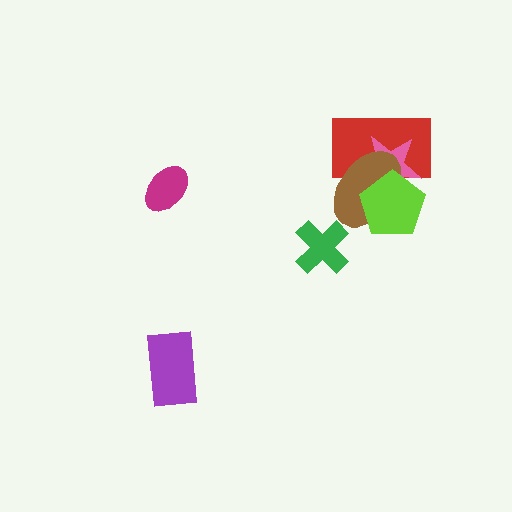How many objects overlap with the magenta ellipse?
0 objects overlap with the magenta ellipse.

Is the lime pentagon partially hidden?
No, no other shape covers it.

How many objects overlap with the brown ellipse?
3 objects overlap with the brown ellipse.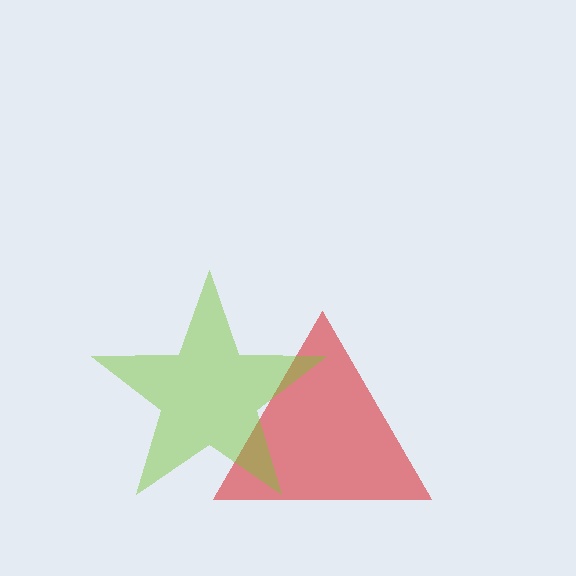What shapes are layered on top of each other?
The layered shapes are: a red triangle, a lime star.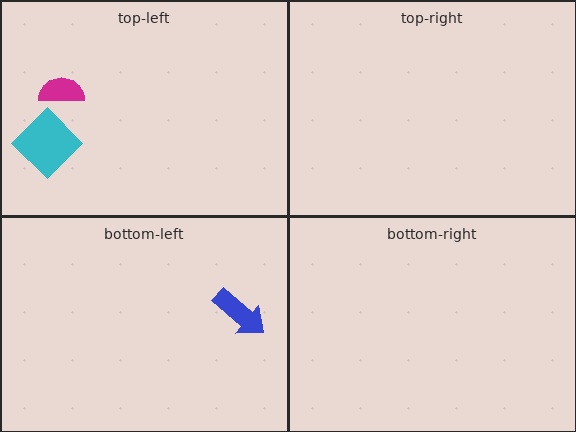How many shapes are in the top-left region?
2.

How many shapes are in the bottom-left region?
1.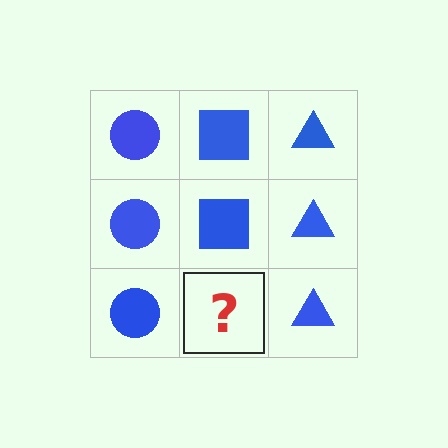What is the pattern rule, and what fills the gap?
The rule is that each column has a consistent shape. The gap should be filled with a blue square.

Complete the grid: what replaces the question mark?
The question mark should be replaced with a blue square.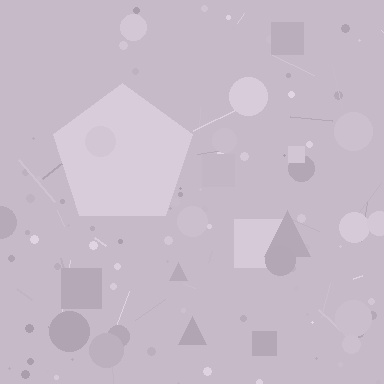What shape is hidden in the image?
A pentagon is hidden in the image.